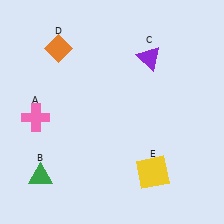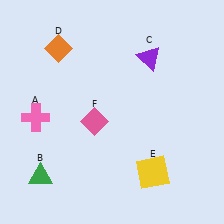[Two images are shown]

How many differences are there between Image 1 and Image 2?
There is 1 difference between the two images.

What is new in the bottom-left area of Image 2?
A pink diamond (F) was added in the bottom-left area of Image 2.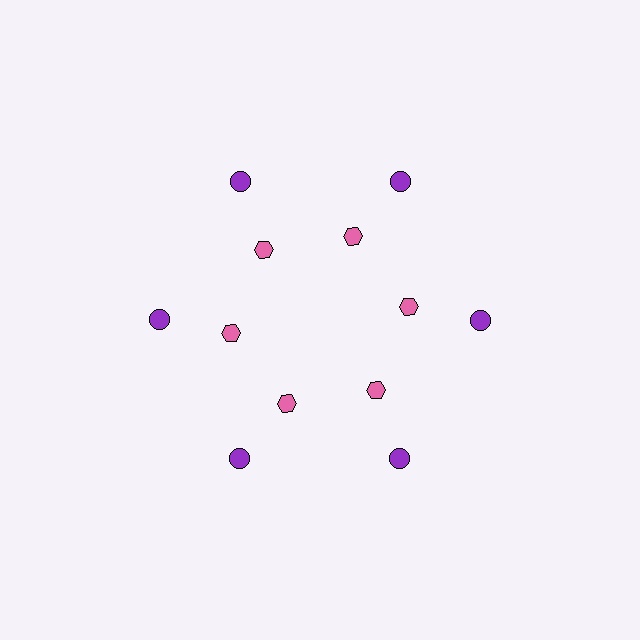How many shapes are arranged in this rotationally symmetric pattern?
There are 12 shapes, arranged in 6 groups of 2.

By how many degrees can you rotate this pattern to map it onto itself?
The pattern maps onto itself every 60 degrees of rotation.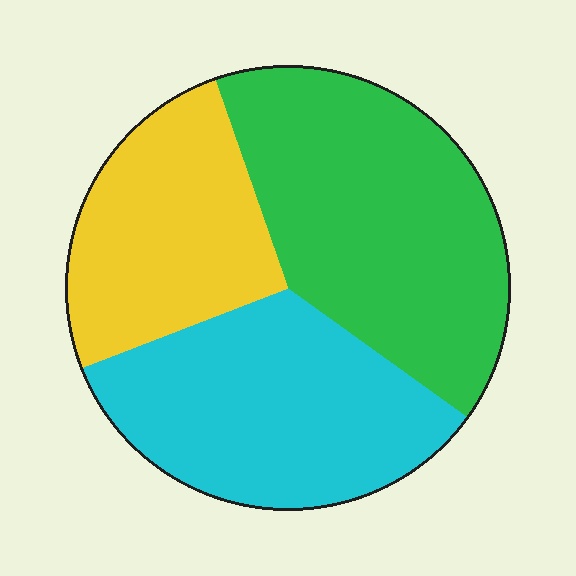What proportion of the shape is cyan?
Cyan takes up between a third and a half of the shape.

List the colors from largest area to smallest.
From largest to smallest: green, cyan, yellow.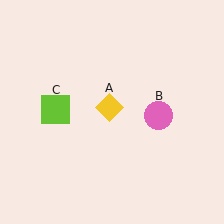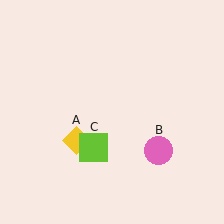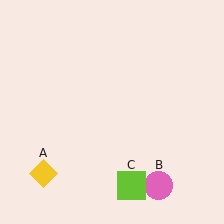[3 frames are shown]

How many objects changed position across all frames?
3 objects changed position: yellow diamond (object A), pink circle (object B), lime square (object C).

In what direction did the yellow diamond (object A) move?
The yellow diamond (object A) moved down and to the left.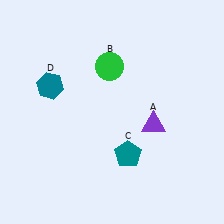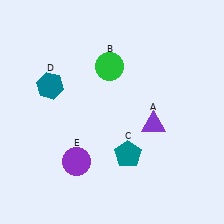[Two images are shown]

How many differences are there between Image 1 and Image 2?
There is 1 difference between the two images.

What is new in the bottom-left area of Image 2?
A purple circle (E) was added in the bottom-left area of Image 2.